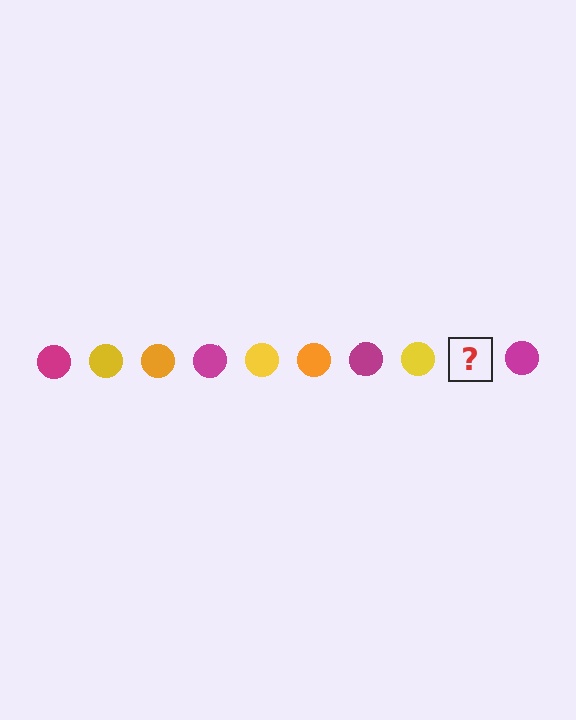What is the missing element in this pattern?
The missing element is an orange circle.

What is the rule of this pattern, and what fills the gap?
The rule is that the pattern cycles through magenta, yellow, orange circles. The gap should be filled with an orange circle.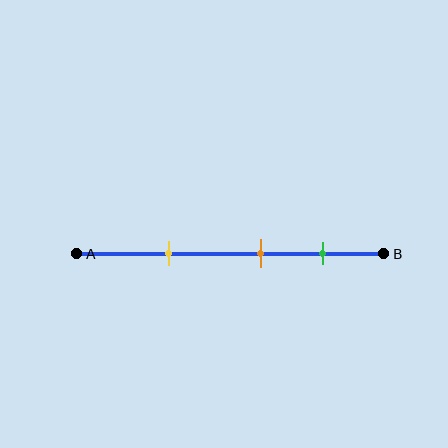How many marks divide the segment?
There are 3 marks dividing the segment.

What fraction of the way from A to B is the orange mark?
The orange mark is approximately 60% (0.6) of the way from A to B.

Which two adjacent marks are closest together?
The orange and green marks are the closest adjacent pair.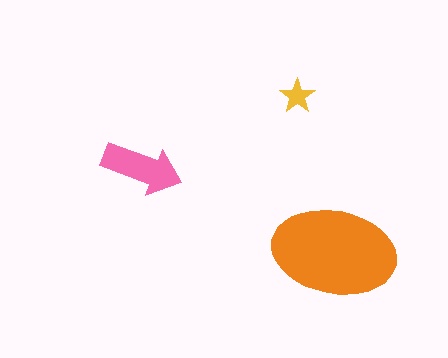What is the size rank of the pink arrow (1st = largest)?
2nd.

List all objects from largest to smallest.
The orange ellipse, the pink arrow, the yellow star.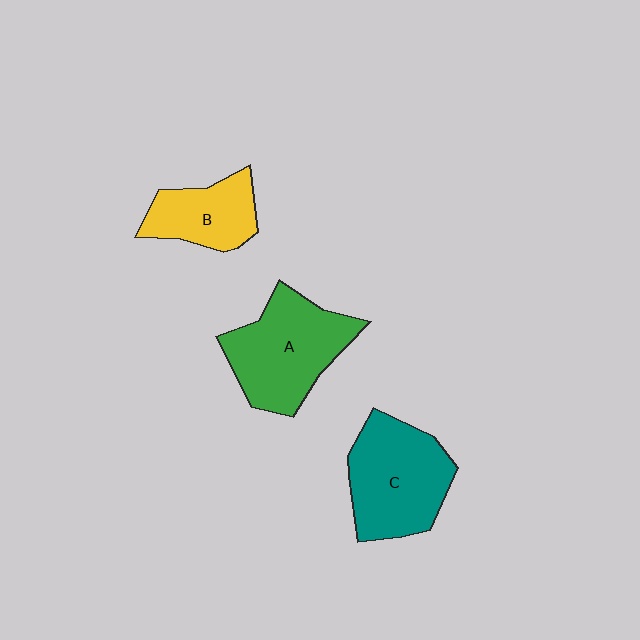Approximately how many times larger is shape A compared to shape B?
Approximately 1.6 times.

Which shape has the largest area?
Shape A (green).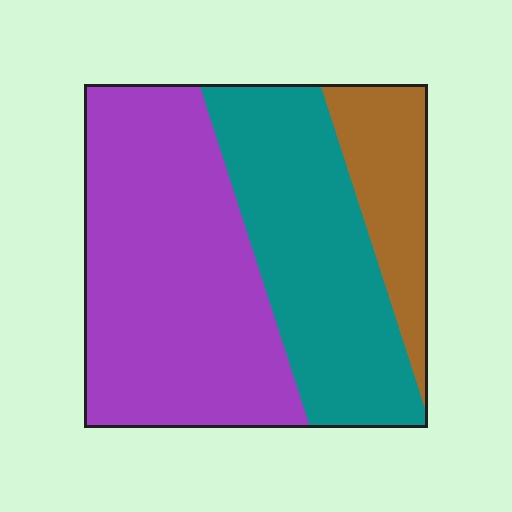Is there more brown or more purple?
Purple.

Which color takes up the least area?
Brown, at roughly 15%.